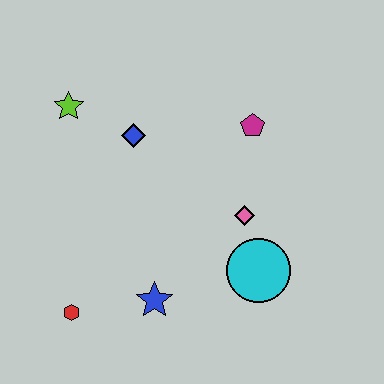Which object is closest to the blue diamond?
The lime star is closest to the blue diamond.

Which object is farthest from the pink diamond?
The lime star is farthest from the pink diamond.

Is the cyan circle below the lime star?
Yes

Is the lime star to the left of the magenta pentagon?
Yes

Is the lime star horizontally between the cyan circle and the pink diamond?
No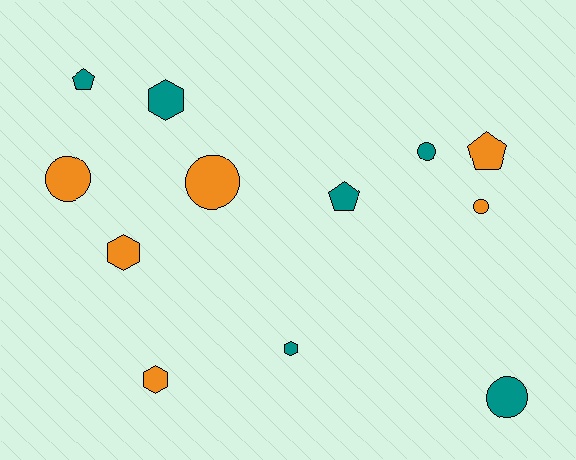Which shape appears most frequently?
Circle, with 5 objects.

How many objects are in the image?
There are 12 objects.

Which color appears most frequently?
Teal, with 6 objects.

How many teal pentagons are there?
There are 2 teal pentagons.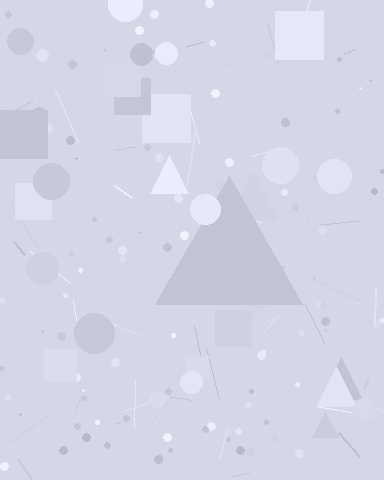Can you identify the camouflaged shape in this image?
The camouflaged shape is a triangle.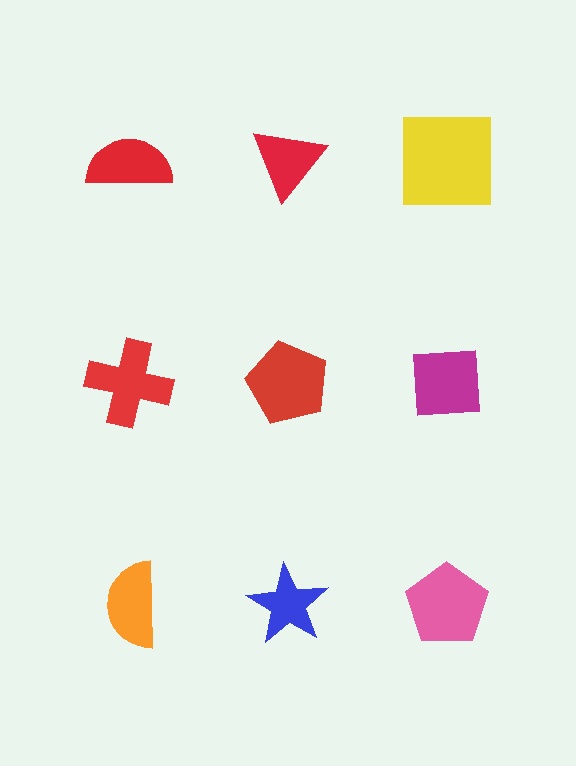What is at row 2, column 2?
A red pentagon.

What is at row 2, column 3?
A magenta square.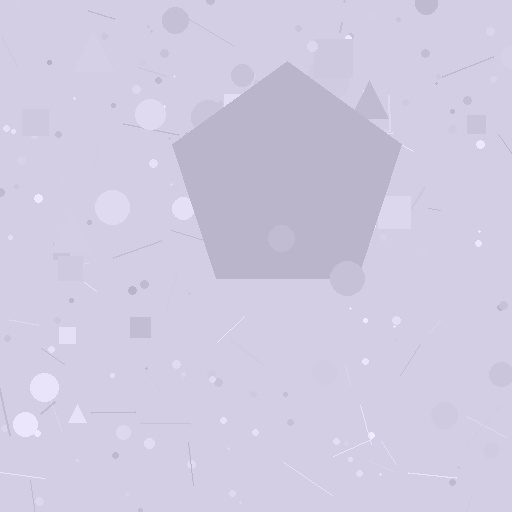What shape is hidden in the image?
A pentagon is hidden in the image.